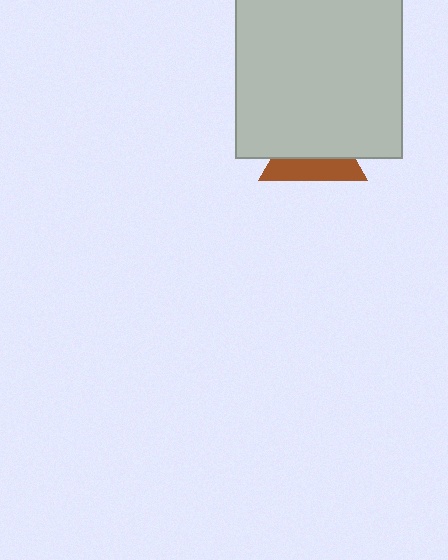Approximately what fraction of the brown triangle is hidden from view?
Roughly 59% of the brown triangle is hidden behind the light gray rectangle.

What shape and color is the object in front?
The object in front is a light gray rectangle.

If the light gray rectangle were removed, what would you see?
You would see the complete brown triangle.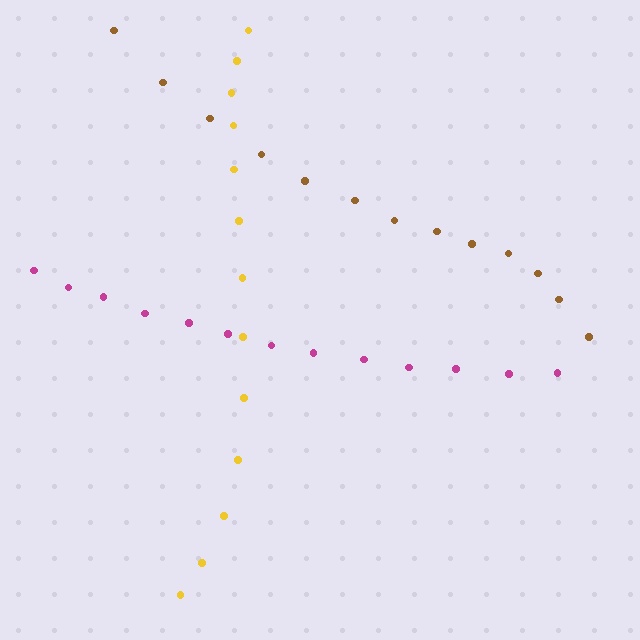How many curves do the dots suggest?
There are 3 distinct paths.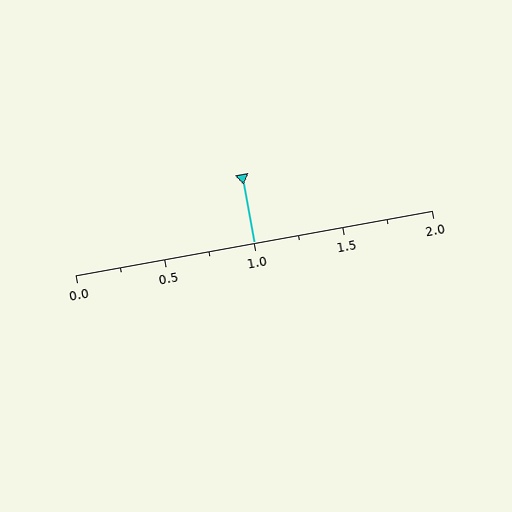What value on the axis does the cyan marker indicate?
The marker indicates approximately 1.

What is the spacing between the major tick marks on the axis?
The major ticks are spaced 0.5 apart.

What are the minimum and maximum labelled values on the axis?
The axis runs from 0.0 to 2.0.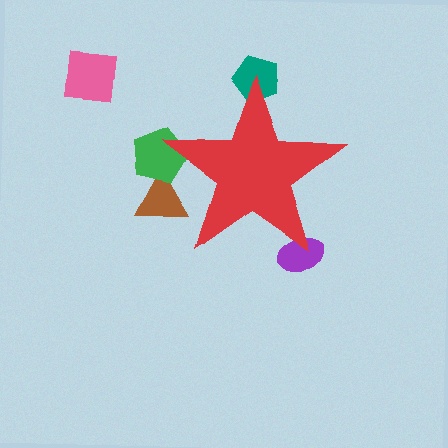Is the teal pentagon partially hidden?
Yes, the teal pentagon is partially hidden behind the red star.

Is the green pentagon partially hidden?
Yes, the green pentagon is partially hidden behind the red star.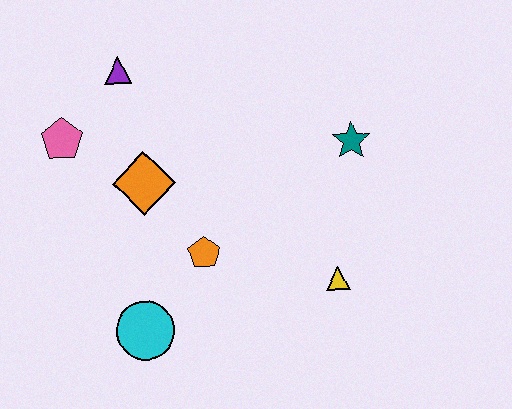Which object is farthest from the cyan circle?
The teal star is farthest from the cyan circle.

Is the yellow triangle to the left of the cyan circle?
No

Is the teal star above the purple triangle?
No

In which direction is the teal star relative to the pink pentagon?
The teal star is to the right of the pink pentagon.